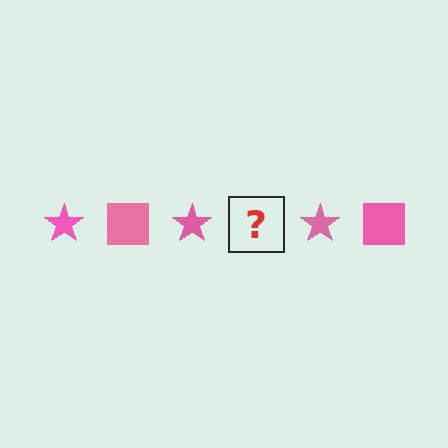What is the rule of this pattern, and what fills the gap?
The rule is that the pattern cycles through star, square shapes in pink. The gap should be filled with a pink square.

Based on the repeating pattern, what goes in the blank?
The blank should be a pink square.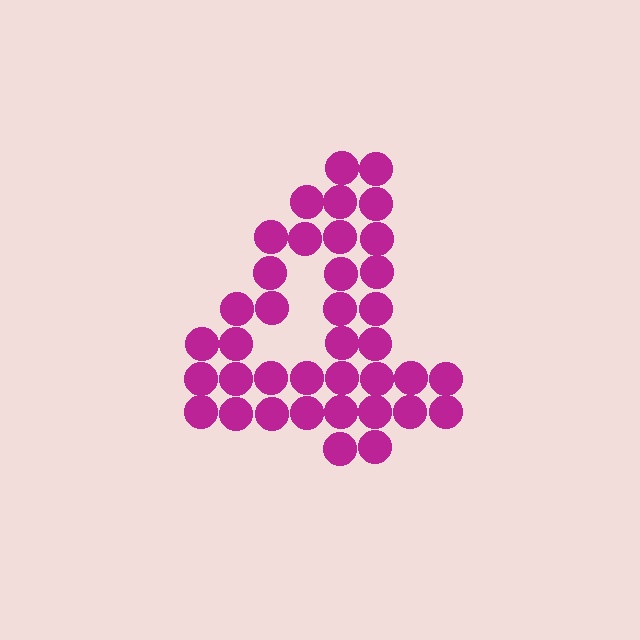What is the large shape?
The large shape is the digit 4.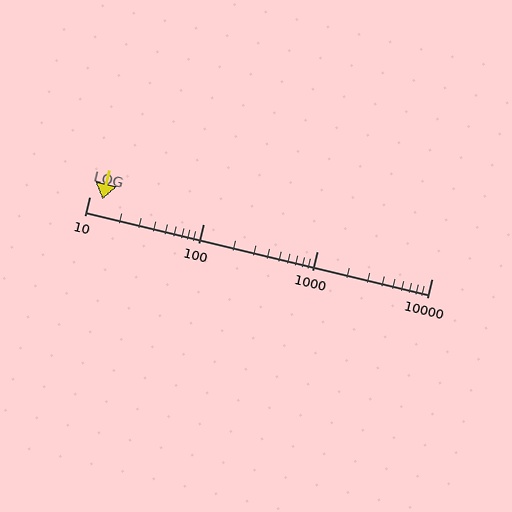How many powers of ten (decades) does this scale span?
The scale spans 3 decades, from 10 to 10000.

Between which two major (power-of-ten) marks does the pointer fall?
The pointer is between 10 and 100.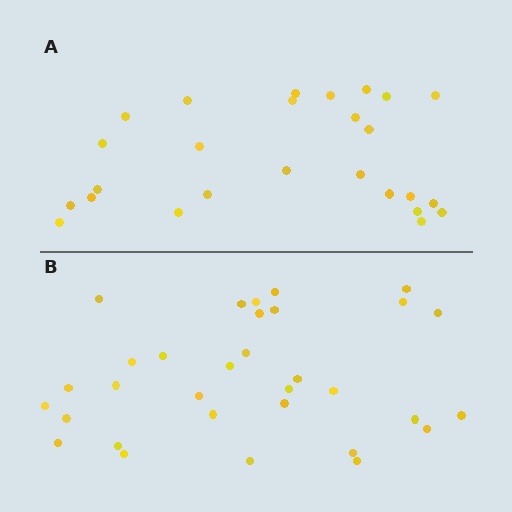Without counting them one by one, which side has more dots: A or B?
Region B (the bottom region) has more dots.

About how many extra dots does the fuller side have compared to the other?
Region B has about 6 more dots than region A.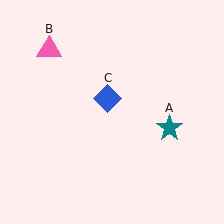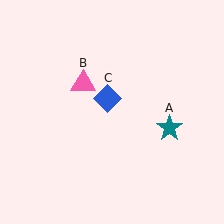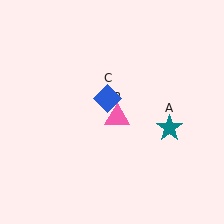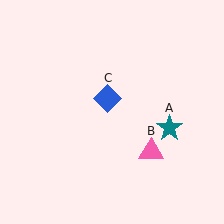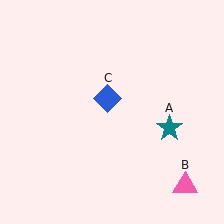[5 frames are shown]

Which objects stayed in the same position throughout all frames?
Teal star (object A) and blue diamond (object C) remained stationary.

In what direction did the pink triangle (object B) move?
The pink triangle (object B) moved down and to the right.